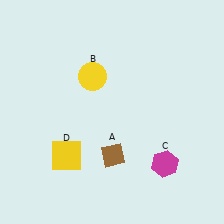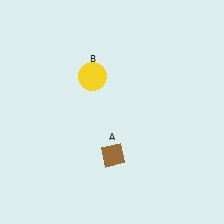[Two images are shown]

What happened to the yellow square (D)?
The yellow square (D) was removed in Image 2. It was in the bottom-left area of Image 1.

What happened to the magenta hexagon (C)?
The magenta hexagon (C) was removed in Image 2. It was in the bottom-right area of Image 1.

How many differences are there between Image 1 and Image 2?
There are 2 differences between the two images.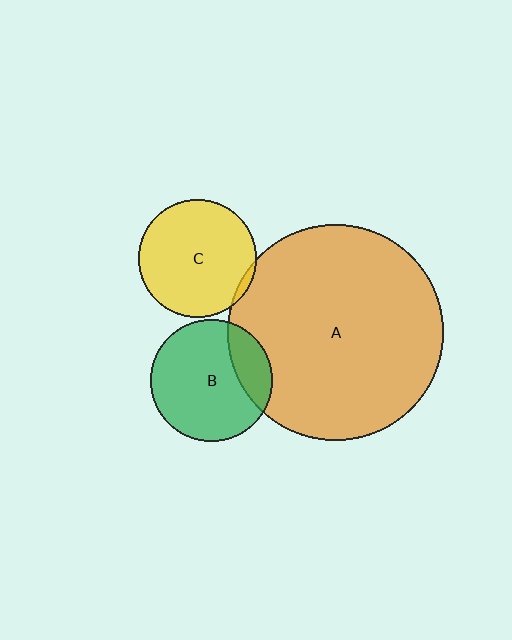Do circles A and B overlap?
Yes.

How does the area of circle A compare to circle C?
Approximately 3.3 times.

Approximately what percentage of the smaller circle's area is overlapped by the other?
Approximately 20%.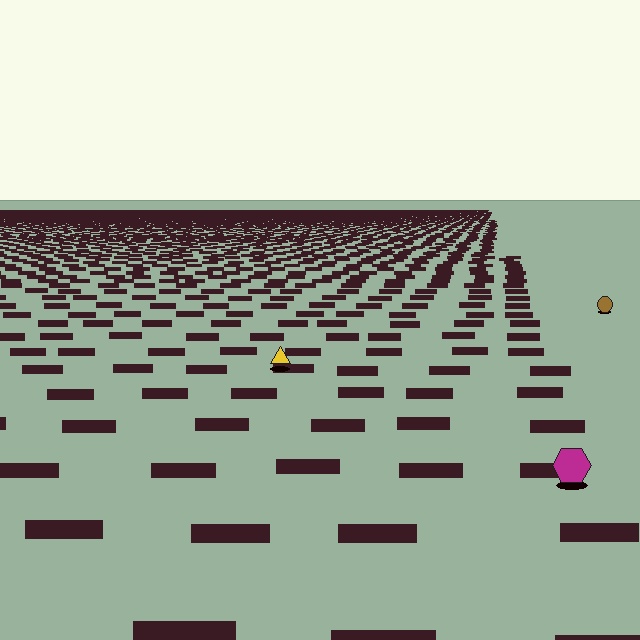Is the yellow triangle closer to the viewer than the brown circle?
Yes. The yellow triangle is closer — you can tell from the texture gradient: the ground texture is coarser near it.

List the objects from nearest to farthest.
From nearest to farthest: the magenta hexagon, the yellow triangle, the brown circle.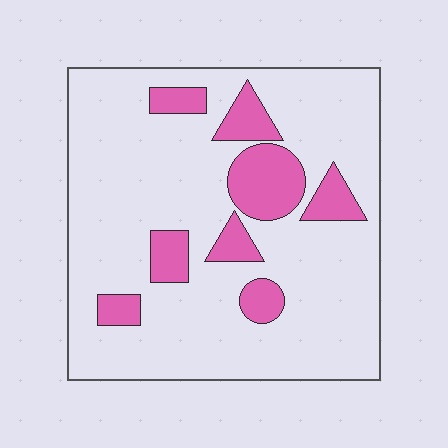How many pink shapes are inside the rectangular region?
8.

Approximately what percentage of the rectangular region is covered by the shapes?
Approximately 20%.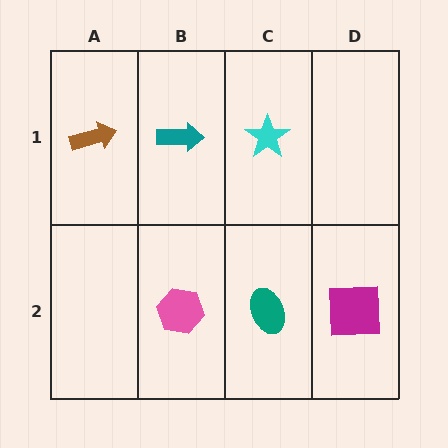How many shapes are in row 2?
3 shapes.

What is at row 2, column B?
A pink hexagon.